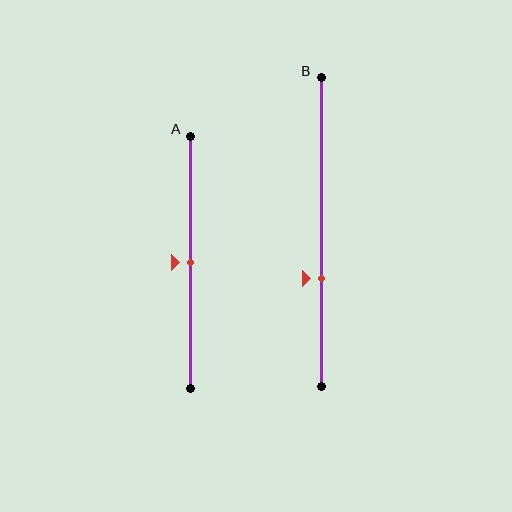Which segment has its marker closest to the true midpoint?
Segment A has its marker closest to the true midpoint.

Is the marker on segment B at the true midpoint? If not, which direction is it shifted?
No, the marker on segment B is shifted downward by about 15% of the segment length.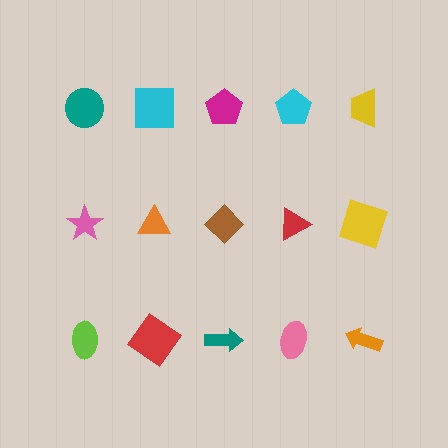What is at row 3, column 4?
A pink ellipse.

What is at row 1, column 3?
A magenta pentagon.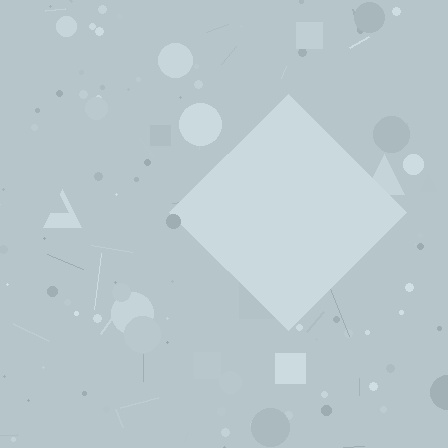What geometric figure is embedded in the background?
A diamond is embedded in the background.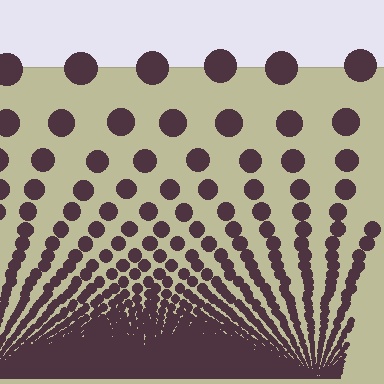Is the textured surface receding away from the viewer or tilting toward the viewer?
The surface appears to tilt toward the viewer. Texture elements get larger and sparser toward the top.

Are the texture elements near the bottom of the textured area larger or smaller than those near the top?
Smaller. The gradient is inverted — elements near the bottom are smaller and denser.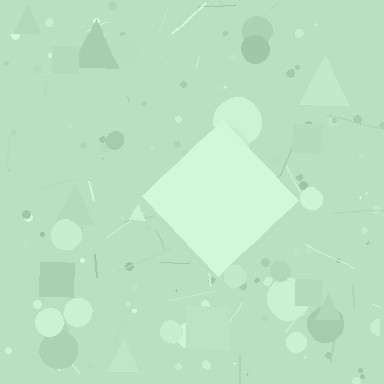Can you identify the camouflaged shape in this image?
The camouflaged shape is a diamond.